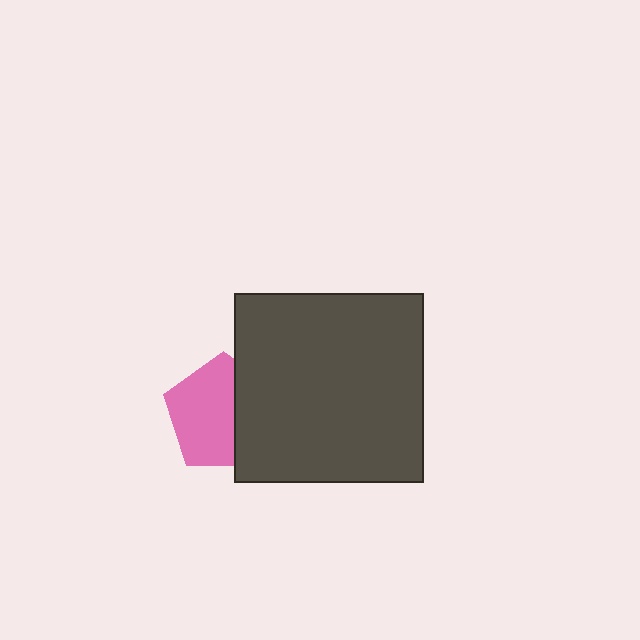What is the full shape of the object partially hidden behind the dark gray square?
The partially hidden object is a pink pentagon.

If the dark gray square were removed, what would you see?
You would see the complete pink pentagon.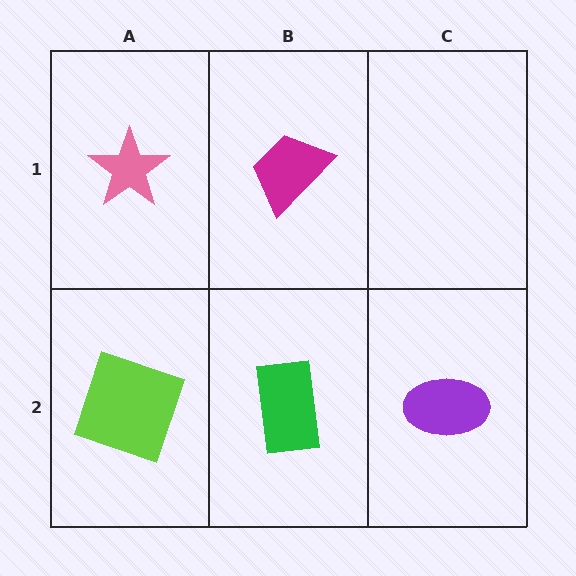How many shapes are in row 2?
3 shapes.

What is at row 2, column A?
A lime square.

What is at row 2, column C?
A purple ellipse.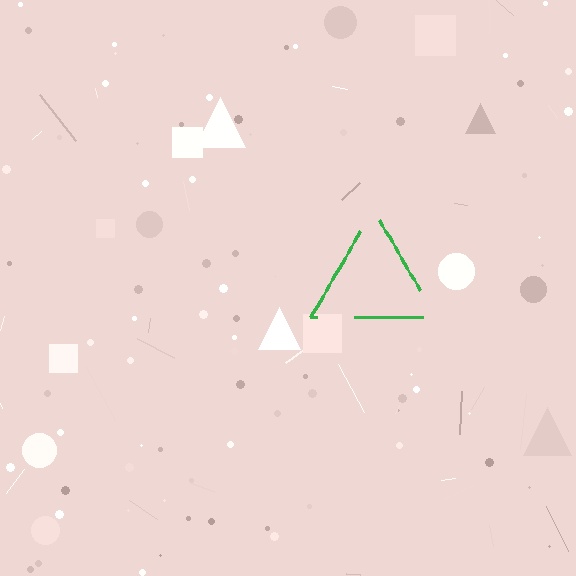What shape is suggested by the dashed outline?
The dashed outline suggests a triangle.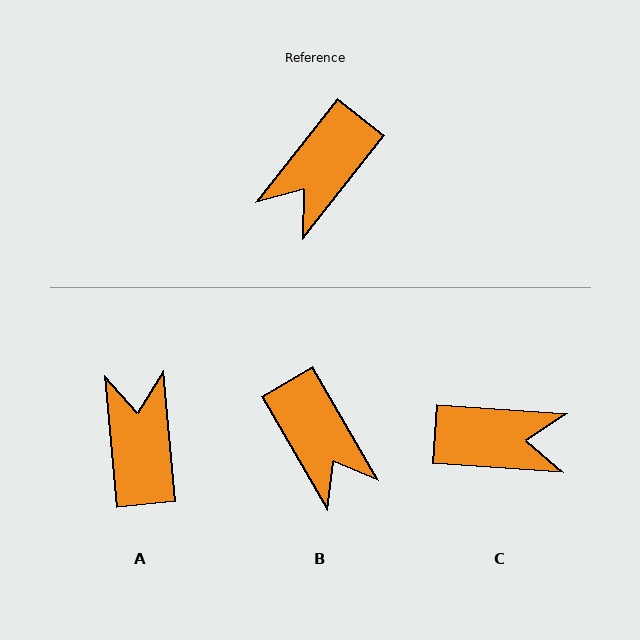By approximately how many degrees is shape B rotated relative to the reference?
Approximately 68 degrees counter-clockwise.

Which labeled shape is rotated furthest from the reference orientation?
A, about 137 degrees away.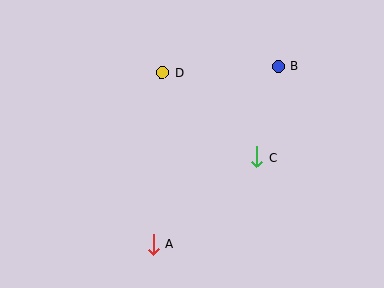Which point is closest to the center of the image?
Point C at (257, 157) is closest to the center.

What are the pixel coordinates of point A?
Point A is at (153, 244).